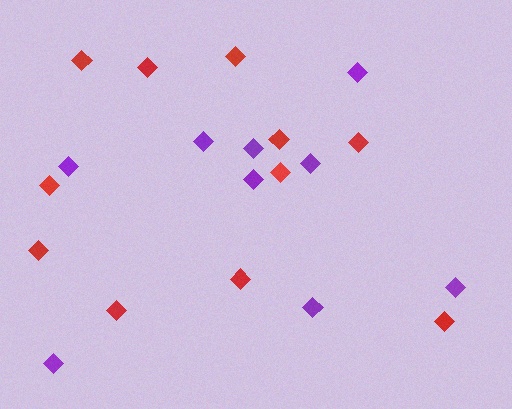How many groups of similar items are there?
There are 2 groups: one group of red diamonds (11) and one group of purple diamonds (9).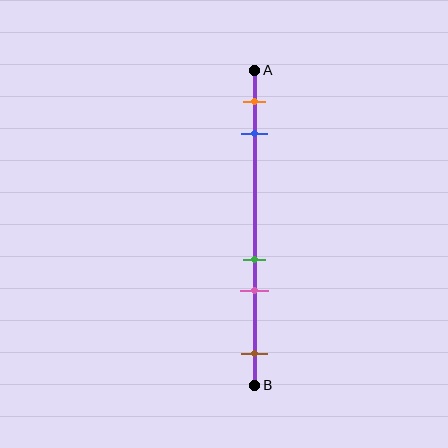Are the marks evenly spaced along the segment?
No, the marks are not evenly spaced.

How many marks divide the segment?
There are 5 marks dividing the segment.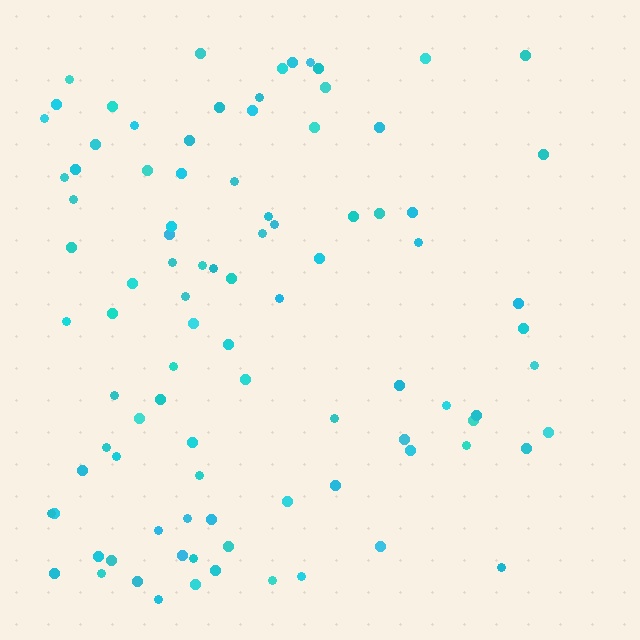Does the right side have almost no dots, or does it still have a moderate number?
Still a moderate number, just noticeably fewer than the left.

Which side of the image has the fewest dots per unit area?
The right.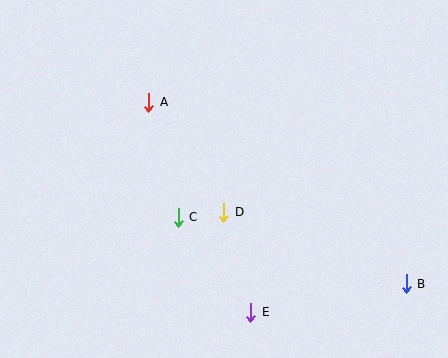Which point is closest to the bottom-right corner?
Point B is closest to the bottom-right corner.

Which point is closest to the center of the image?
Point D at (224, 212) is closest to the center.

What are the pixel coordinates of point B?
Point B is at (406, 284).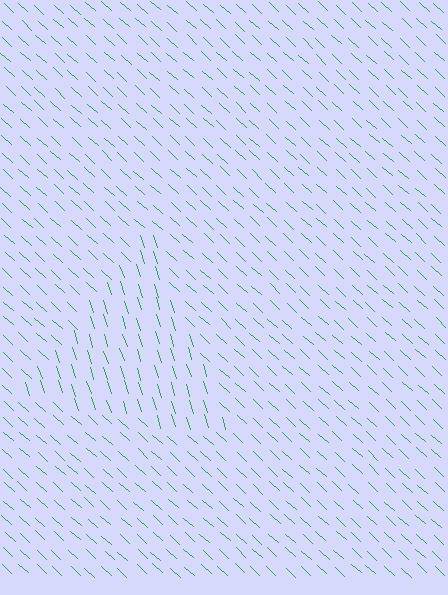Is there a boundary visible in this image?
Yes, there is a texture boundary formed by a change in line orientation.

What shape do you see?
I see a triangle.